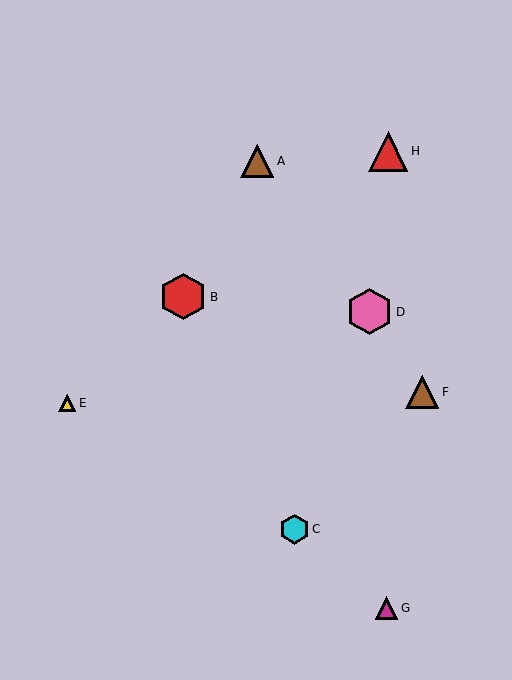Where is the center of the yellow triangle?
The center of the yellow triangle is at (67, 403).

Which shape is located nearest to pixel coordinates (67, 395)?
The yellow triangle (labeled E) at (67, 403) is nearest to that location.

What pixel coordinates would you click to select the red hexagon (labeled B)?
Click at (183, 297) to select the red hexagon B.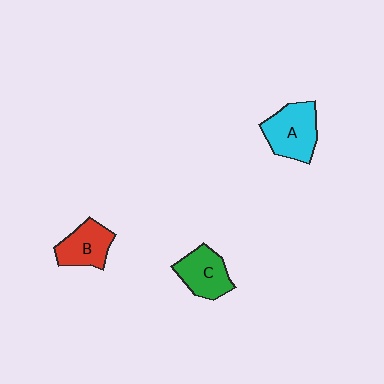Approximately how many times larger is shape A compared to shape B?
Approximately 1.3 times.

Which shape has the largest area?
Shape A (cyan).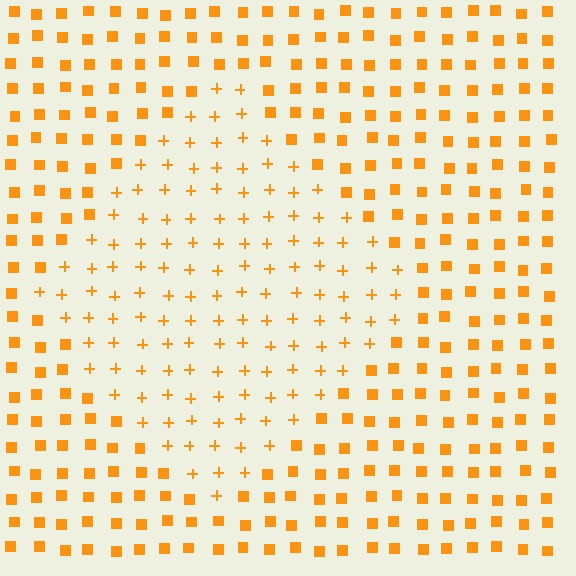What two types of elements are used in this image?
The image uses plus signs inside the diamond region and squares outside it.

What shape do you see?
I see a diamond.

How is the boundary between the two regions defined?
The boundary is defined by a change in element shape: plus signs inside vs. squares outside. All elements share the same color and spacing.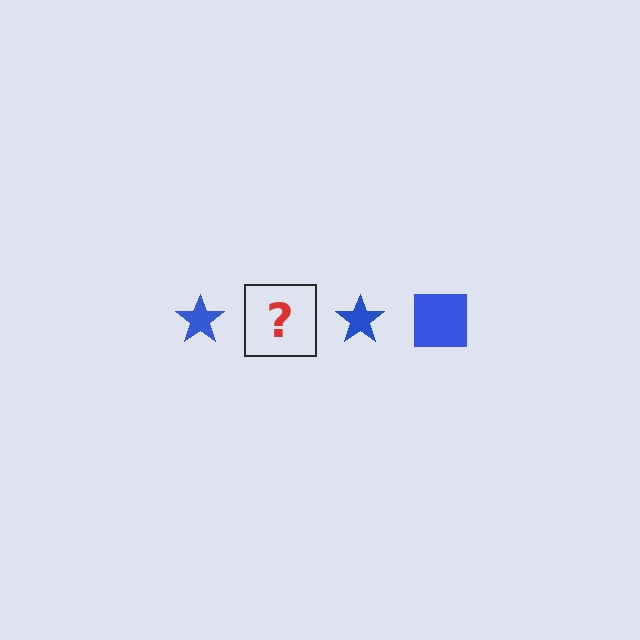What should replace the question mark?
The question mark should be replaced with a blue square.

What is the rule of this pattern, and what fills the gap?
The rule is that the pattern cycles through star, square shapes in blue. The gap should be filled with a blue square.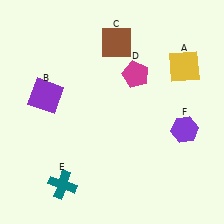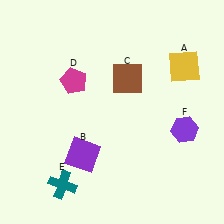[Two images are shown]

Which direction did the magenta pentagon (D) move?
The magenta pentagon (D) moved left.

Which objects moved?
The objects that moved are: the purple square (B), the brown square (C), the magenta pentagon (D).